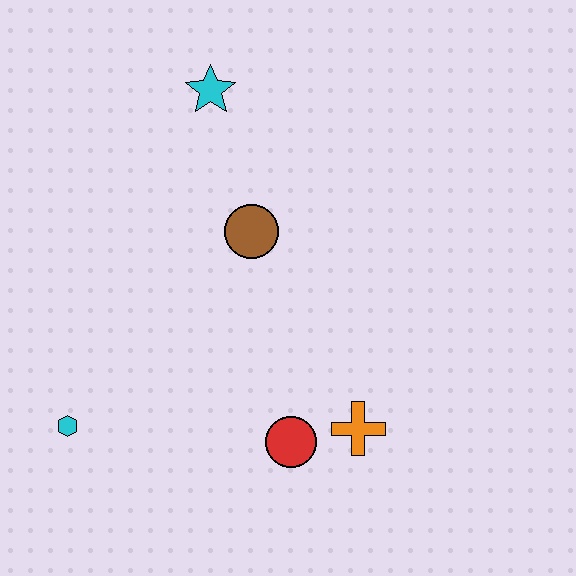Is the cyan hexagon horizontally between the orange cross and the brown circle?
No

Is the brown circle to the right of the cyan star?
Yes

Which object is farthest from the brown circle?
The cyan hexagon is farthest from the brown circle.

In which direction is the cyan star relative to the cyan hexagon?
The cyan star is above the cyan hexagon.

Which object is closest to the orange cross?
The red circle is closest to the orange cross.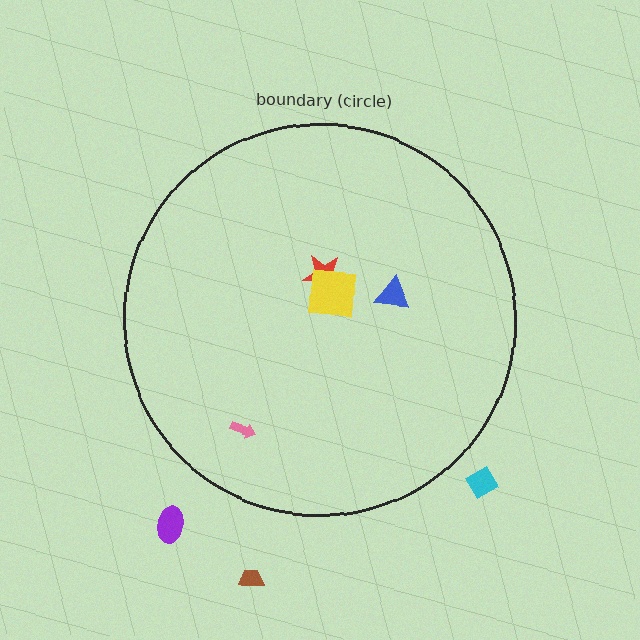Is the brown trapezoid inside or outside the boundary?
Outside.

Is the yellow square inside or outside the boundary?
Inside.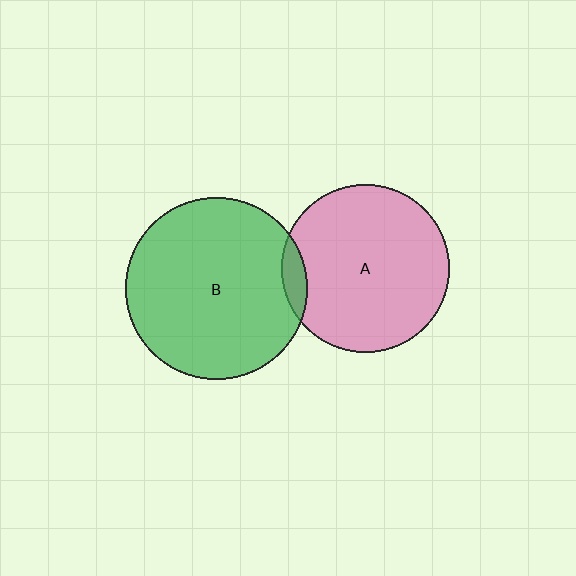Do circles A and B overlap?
Yes.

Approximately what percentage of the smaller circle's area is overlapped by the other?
Approximately 5%.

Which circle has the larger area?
Circle B (green).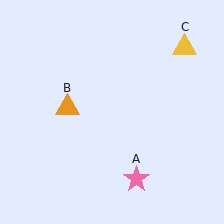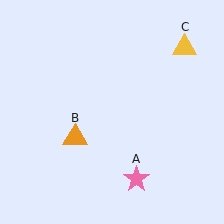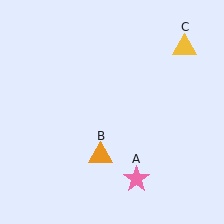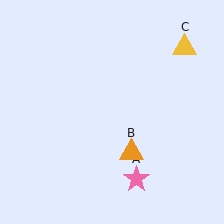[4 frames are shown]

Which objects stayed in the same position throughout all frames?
Pink star (object A) and yellow triangle (object C) remained stationary.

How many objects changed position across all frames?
1 object changed position: orange triangle (object B).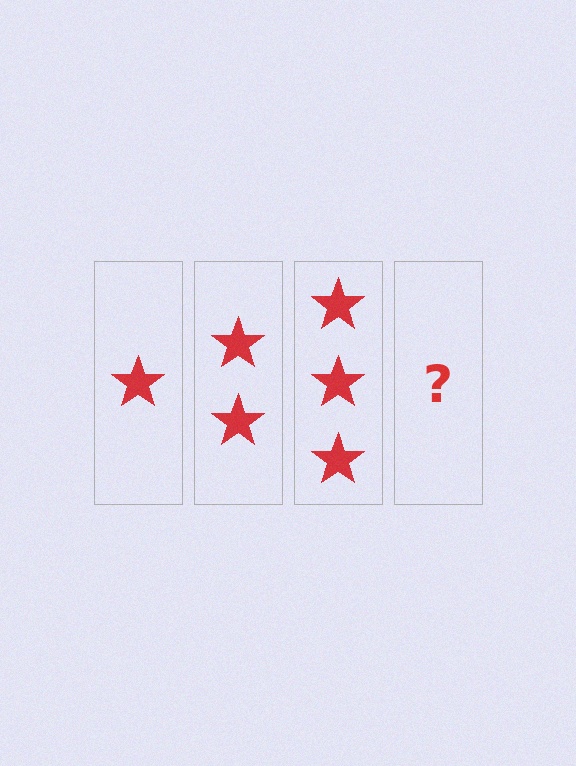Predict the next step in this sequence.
The next step is 4 stars.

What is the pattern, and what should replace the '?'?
The pattern is that each step adds one more star. The '?' should be 4 stars.